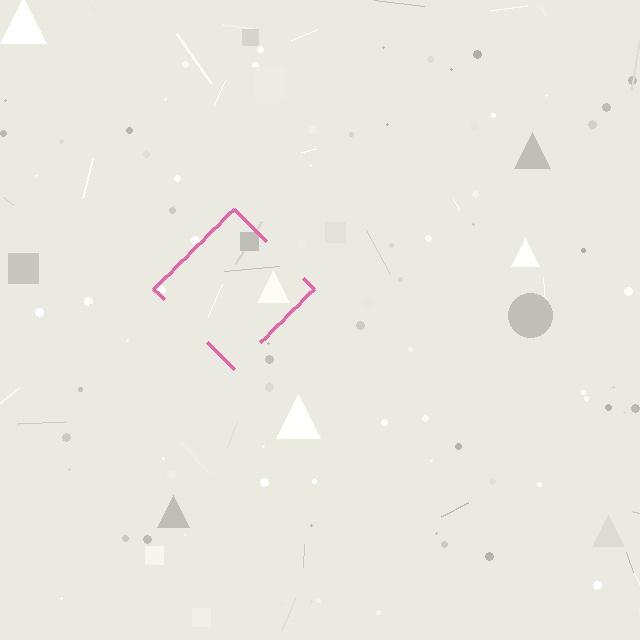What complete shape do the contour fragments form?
The contour fragments form a diamond.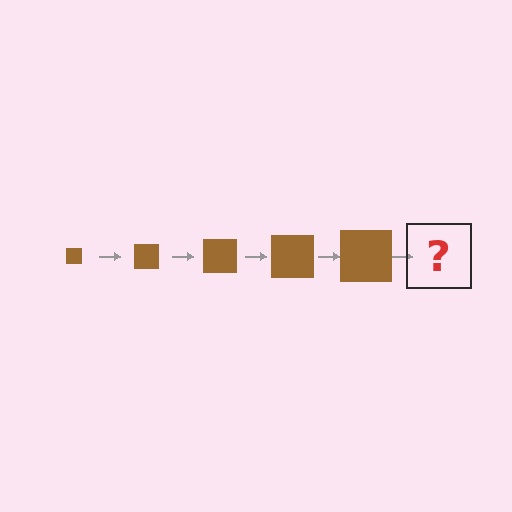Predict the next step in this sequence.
The next step is a brown square, larger than the previous one.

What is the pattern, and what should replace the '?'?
The pattern is that the square gets progressively larger each step. The '?' should be a brown square, larger than the previous one.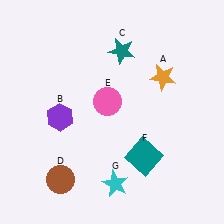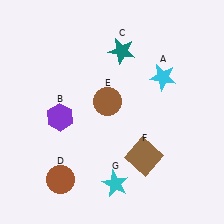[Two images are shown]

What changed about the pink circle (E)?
In Image 1, E is pink. In Image 2, it changed to brown.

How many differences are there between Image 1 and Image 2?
There are 3 differences between the two images.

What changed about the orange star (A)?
In Image 1, A is orange. In Image 2, it changed to cyan.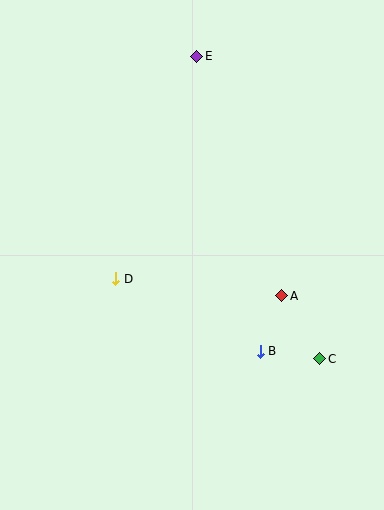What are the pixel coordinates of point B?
Point B is at (260, 351).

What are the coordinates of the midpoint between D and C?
The midpoint between D and C is at (218, 319).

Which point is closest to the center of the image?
Point D at (116, 279) is closest to the center.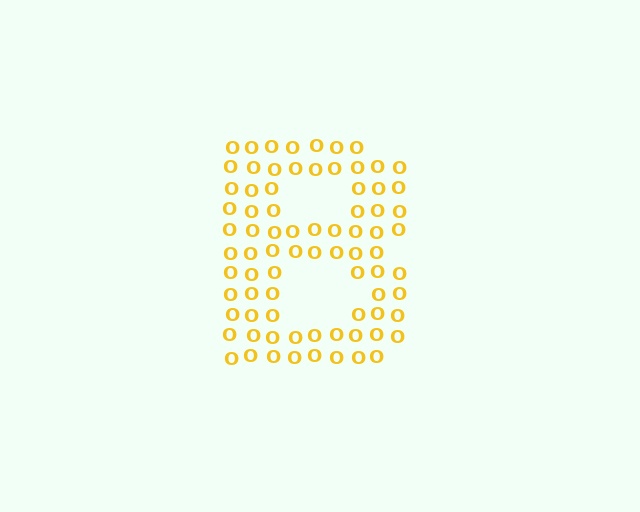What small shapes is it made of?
It is made of small letter O's.